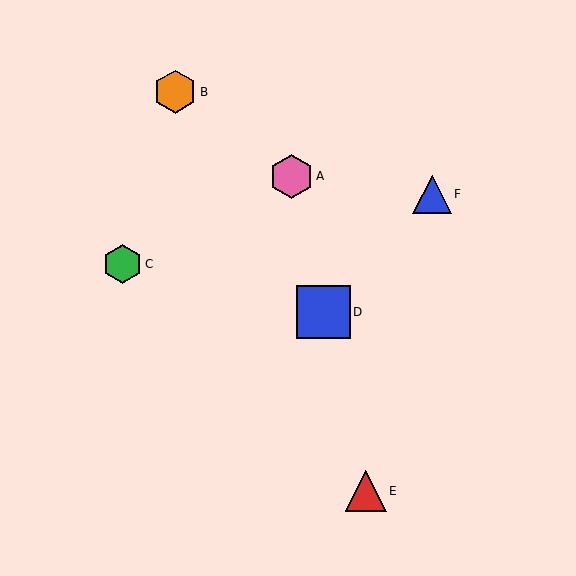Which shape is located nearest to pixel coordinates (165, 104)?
The orange hexagon (labeled B) at (175, 92) is nearest to that location.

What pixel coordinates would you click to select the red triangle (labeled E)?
Click at (366, 491) to select the red triangle E.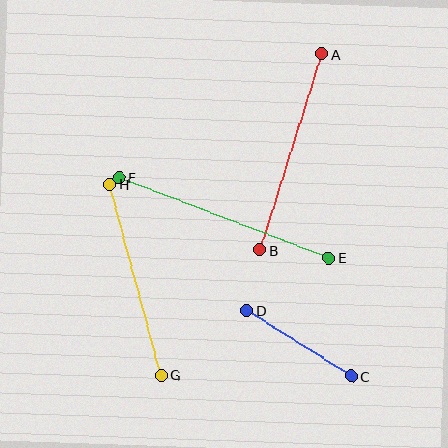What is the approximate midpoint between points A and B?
The midpoint is at approximately (291, 152) pixels.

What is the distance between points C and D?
The distance is approximately 123 pixels.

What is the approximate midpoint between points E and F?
The midpoint is at approximately (224, 218) pixels.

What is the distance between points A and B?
The distance is approximately 205 pixels.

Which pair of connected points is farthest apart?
Points E and F are farthest apart.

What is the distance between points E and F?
The distance is approximately 225 pixels.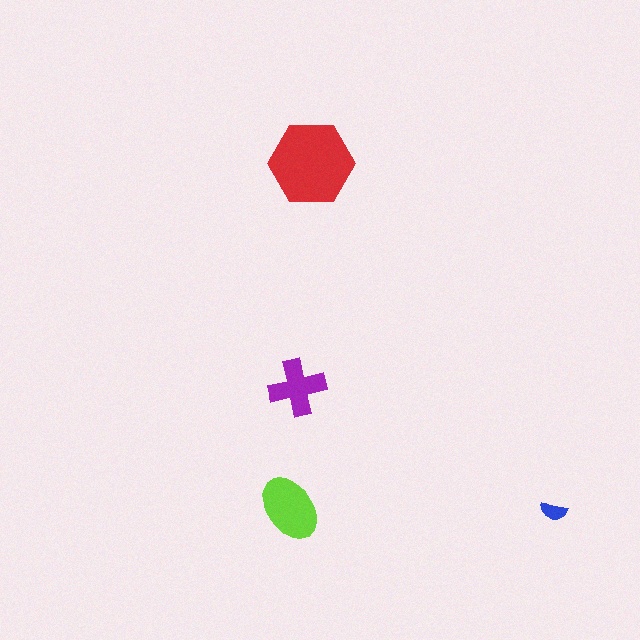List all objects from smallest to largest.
The blue semicircle, the purple cross, the lime ellipse, the red hexagon.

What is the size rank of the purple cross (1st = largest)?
3rd.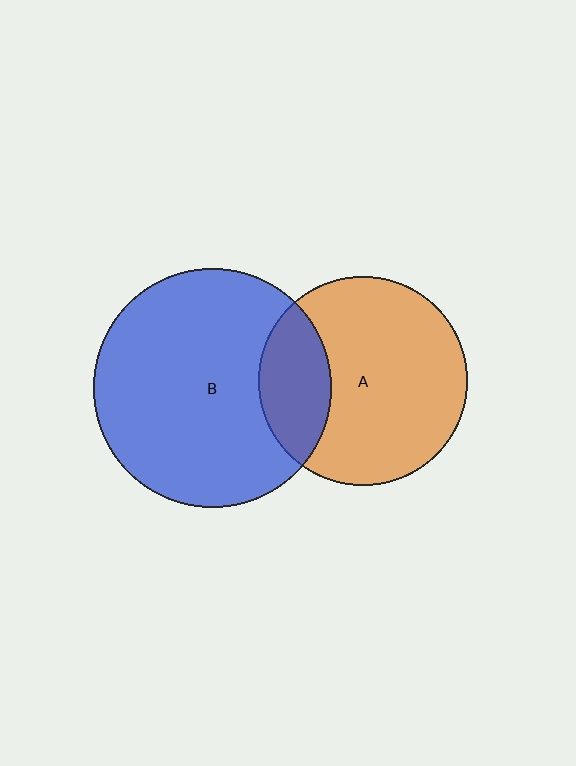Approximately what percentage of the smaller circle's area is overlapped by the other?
Approximately 25%.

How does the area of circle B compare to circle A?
Approximately 1.3 times.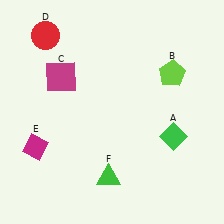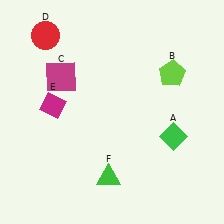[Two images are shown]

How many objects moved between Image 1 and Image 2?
1 object moved between the two images.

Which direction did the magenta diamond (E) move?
The magenta diamond (E) moved up.